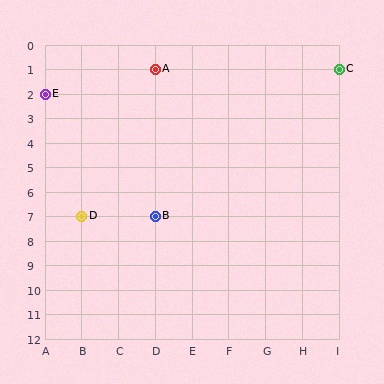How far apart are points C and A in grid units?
Points C and A are 5 columns apart.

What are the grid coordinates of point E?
Point E is at grid coordinates (A, 2).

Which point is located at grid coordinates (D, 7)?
Point B is at (D, 7).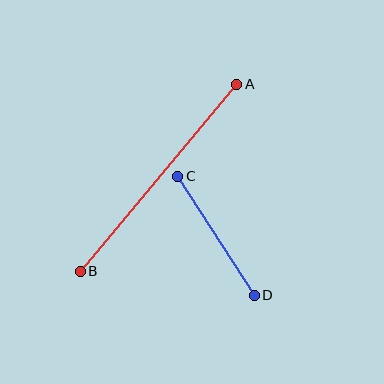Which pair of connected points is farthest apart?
Points A and B are farthest apart.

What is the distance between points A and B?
The distance is approximately 244 pixels.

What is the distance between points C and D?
The distance is approximately 142 pixels.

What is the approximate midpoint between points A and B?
The midpoint is at approximately (158, 178) pixels.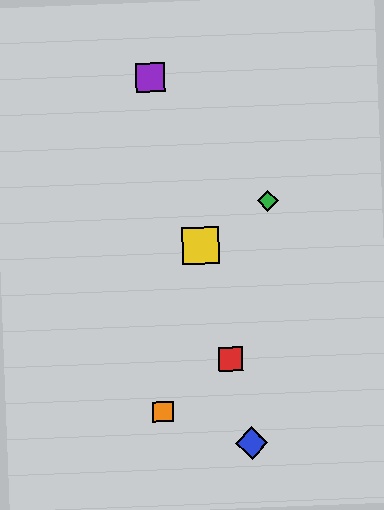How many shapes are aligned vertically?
2 shapes (the purple square, the orange square) are aligned vertically.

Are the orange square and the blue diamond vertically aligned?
No, the orange square is at x≈163 and the blue diamond is at x≈252.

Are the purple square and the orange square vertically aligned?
Yes, both are at x≈150.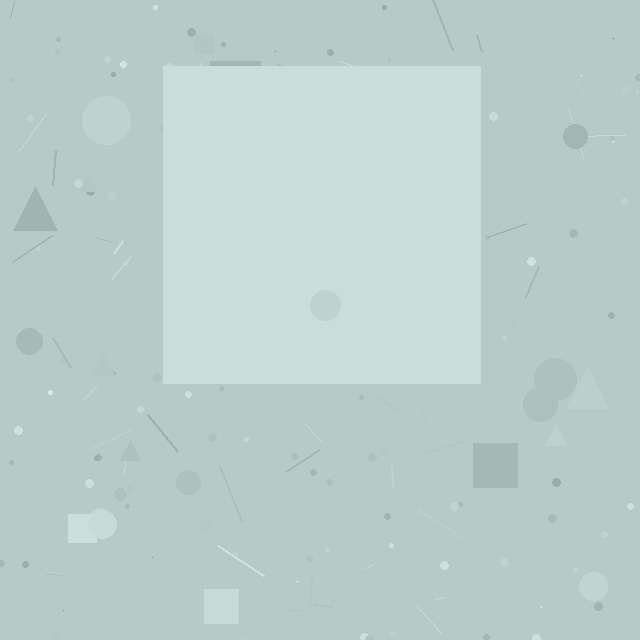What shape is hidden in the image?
A square is hidden in the image.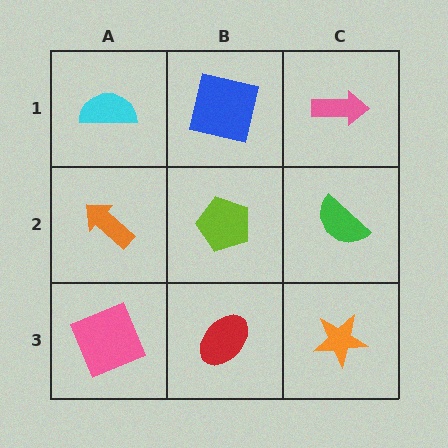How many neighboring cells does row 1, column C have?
2.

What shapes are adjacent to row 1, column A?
An orange arrow (row 2, column A), a blue square (row 1, column B).